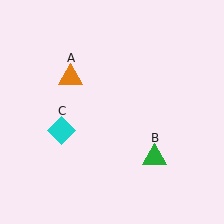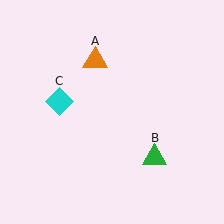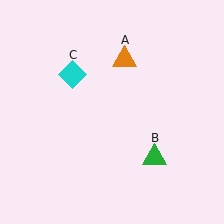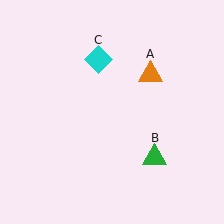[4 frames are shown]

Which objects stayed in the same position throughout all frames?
Green triangle (object B) remained stationary.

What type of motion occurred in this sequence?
The orange triangle (object A), cyan diamond (object C) rotated clockwise around the center of the scene.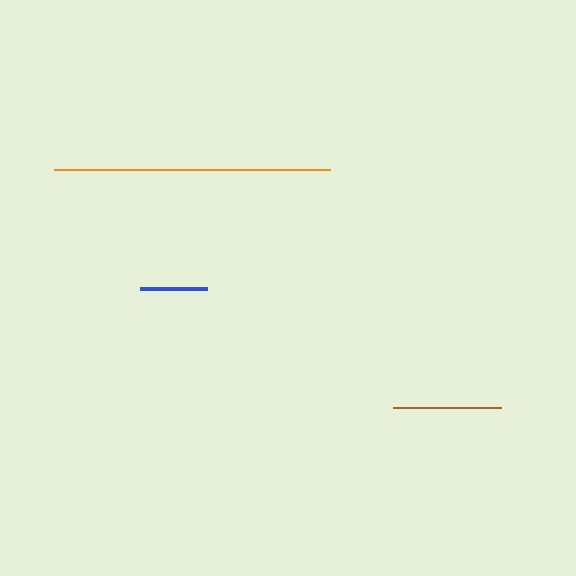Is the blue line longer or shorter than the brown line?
The brown line is longer than the blue line.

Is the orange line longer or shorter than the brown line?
The orange line is longer than the brown line.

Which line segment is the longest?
The orange line is the longest at approximately 276 pixels.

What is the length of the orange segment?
The orange segment is approximately 276 pixels long.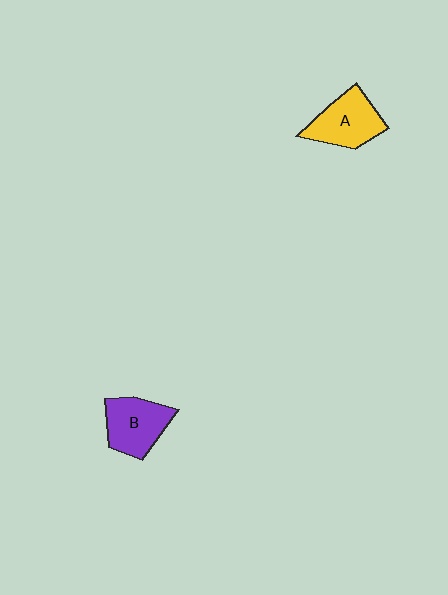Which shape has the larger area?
Shape A (yellow).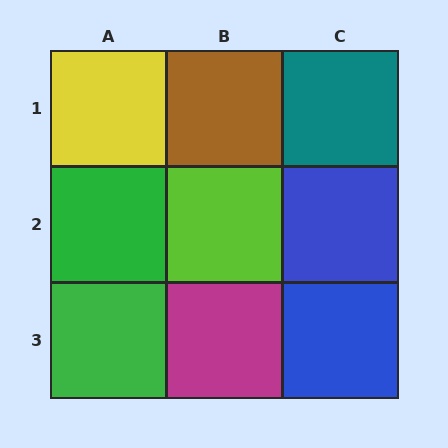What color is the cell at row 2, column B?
Lime.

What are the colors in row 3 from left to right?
Green, magenta, blue.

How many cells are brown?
1 cell is brown.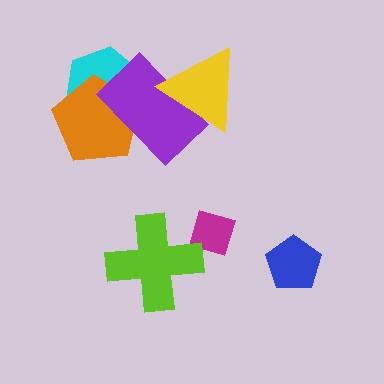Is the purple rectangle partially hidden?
Yes, it is partially covered by another shape.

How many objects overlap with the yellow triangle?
1 object overlaps with the yellow triangle.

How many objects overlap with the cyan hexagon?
2 objects overlap with the cyan hexagon.